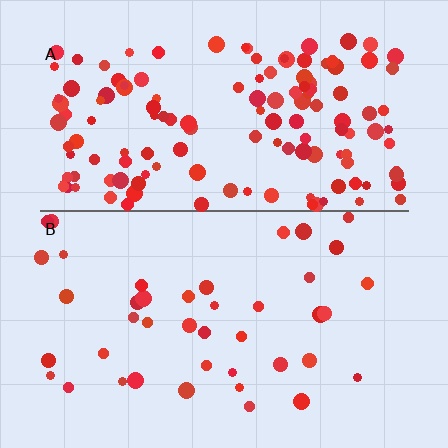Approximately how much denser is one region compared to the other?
Approximately 3.3× — region A over region B.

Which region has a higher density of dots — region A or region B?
A (the top).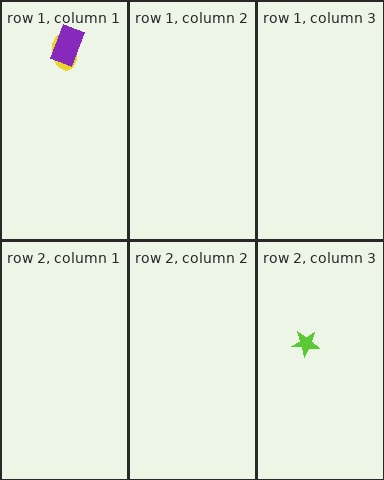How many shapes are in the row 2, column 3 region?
1.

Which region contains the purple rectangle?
The row 1, column 1 region.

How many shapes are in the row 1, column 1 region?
2.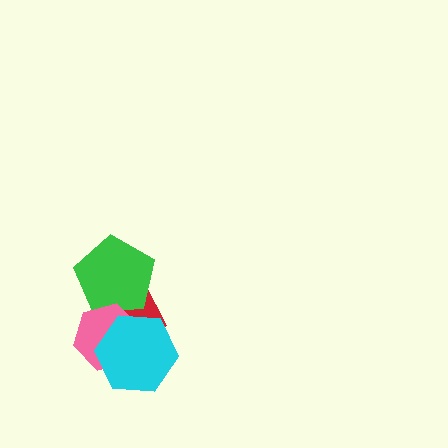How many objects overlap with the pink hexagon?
3 objects overlap with the pink hexagon.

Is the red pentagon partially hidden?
Yes, it is partially covered by another shape.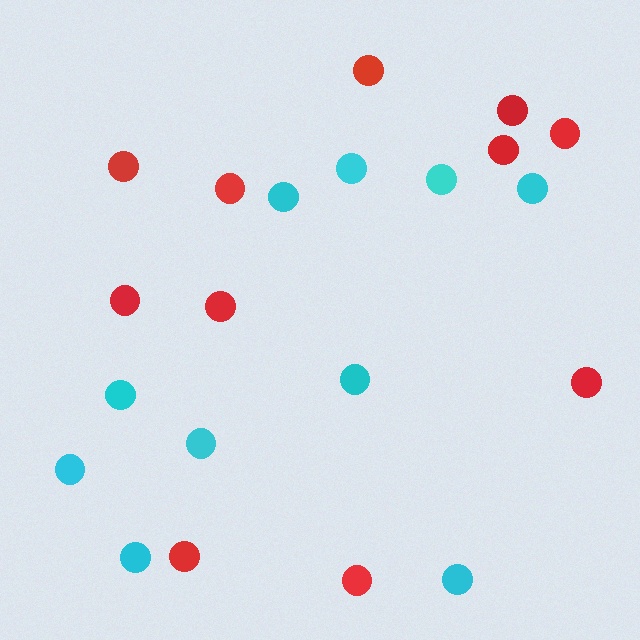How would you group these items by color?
There are 2 groups: one group of cyan circles (10) and one group of red circles (11).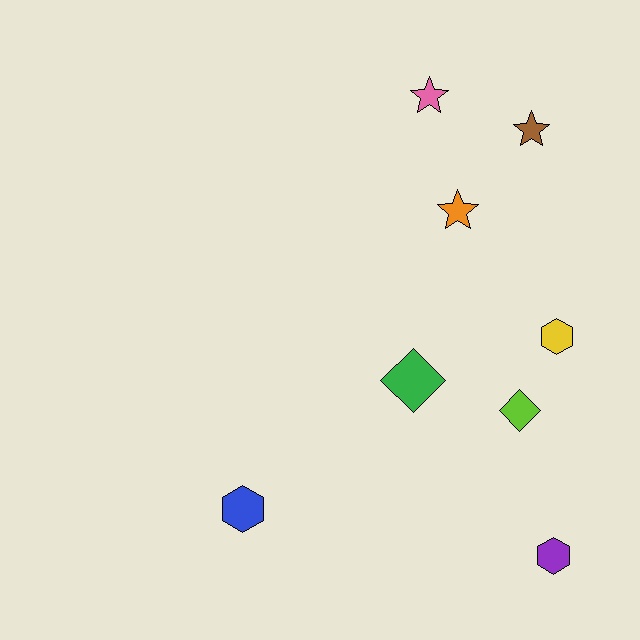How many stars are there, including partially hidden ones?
There are 3 stars.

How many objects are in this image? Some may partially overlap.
There are 8 objects.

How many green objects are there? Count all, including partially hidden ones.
There is 1 green object.